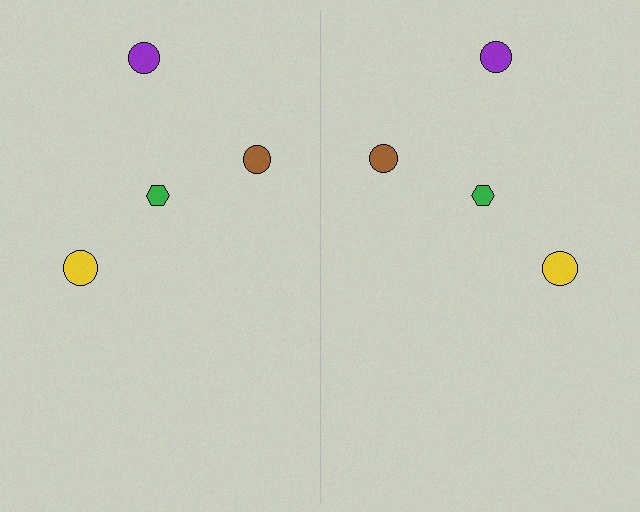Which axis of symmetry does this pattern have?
The pattern has a vertical axis of symmetry running through the center of the image.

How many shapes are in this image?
There are 8 shapes in this image.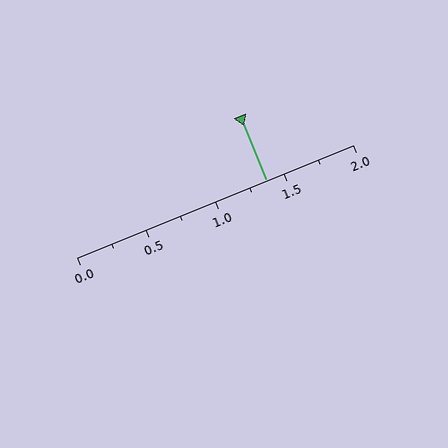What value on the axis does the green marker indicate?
The marker indicates approximately 1.38.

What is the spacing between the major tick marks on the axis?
The major ticks are spaced 0.5 apart.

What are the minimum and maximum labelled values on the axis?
The axis runs from 0.0 to 2.0.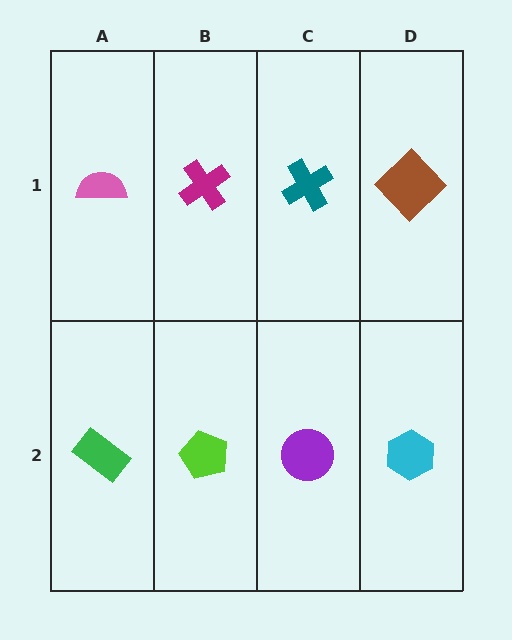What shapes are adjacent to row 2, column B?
A magenta cross (row 1, column B), a green rectangle (row 2, column A), a purple circle (row 2, column C).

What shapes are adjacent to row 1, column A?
A green rectangle (row 2, column A), a magenta cross (row 1, column B).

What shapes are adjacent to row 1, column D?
A cyan hexagon (row 2, column D), a teal cross (row 1, column C).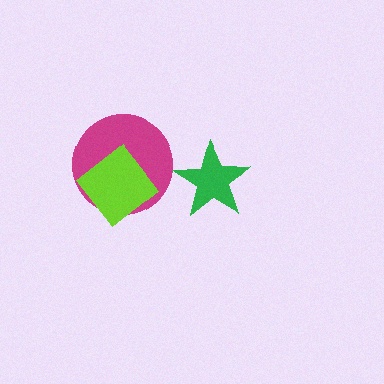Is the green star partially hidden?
No, no other shape covers it.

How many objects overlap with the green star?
0 objects overlap with the green star.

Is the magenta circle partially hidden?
Yes, it is partially covered by another shape.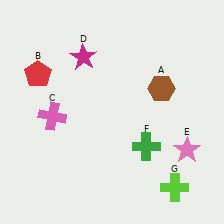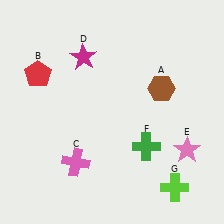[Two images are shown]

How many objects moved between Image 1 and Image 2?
1 object moved between the two images.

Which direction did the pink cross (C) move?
The pink cross (C) moved down.